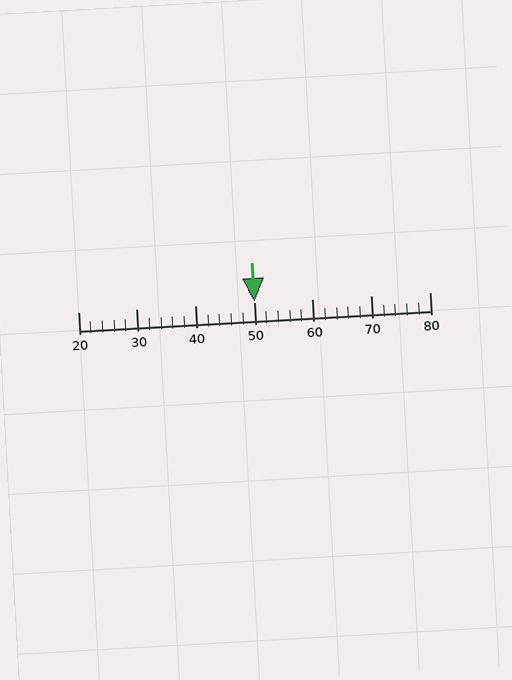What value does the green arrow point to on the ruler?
The green arrow points to approximately 50.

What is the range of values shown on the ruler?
The ruler shows values from 20 to 80.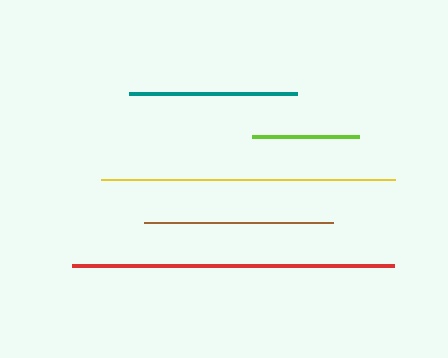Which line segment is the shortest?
The lime line is the shortest at approximately 107 pixels.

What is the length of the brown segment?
The brown segment is approximately 189 pixels long.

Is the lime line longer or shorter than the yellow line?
The yellow line is longer than the lime line.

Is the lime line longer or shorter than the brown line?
The brown line is longer than the lime line.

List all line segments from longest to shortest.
From longest to shortest: red, yellow, brown, teal, lime.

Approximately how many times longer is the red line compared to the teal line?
The red line is approximately 1.9 times the length of the teal line.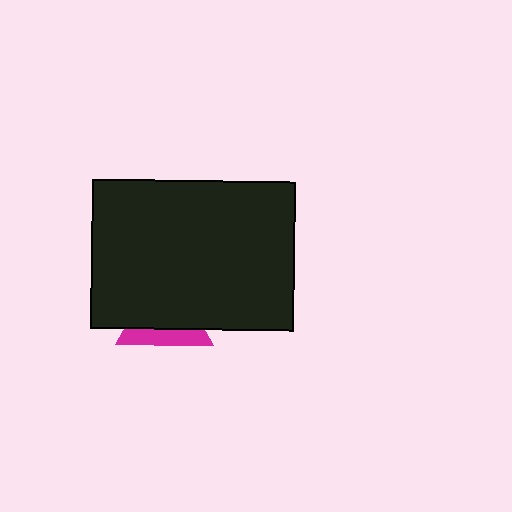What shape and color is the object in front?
The object in front is a black rectangle.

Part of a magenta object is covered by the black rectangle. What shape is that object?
It is a triangle.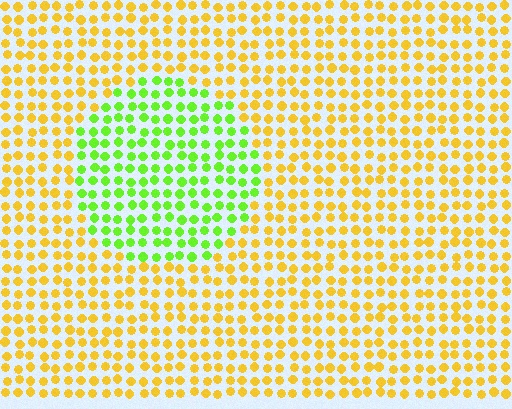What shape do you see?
I see a circle.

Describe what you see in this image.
The image is filled with small yellow elements in a uniform arrangement. A circle-shaped region is visible where the elements are tinted to a slightly different hue, forming a subtle color boundary.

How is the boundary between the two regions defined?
The boundary is defined purely by a slight shift in hue (about 55 degrees). Spacing, size, and orientation are identical on both sides.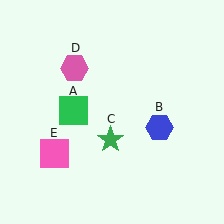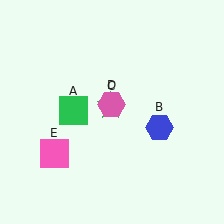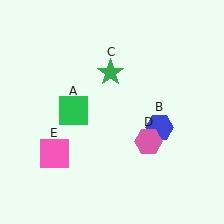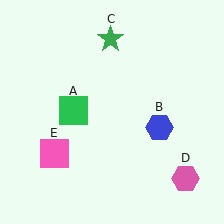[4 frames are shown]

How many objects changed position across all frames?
2 objects changed position: green star (object C), pink hexagon (object D).